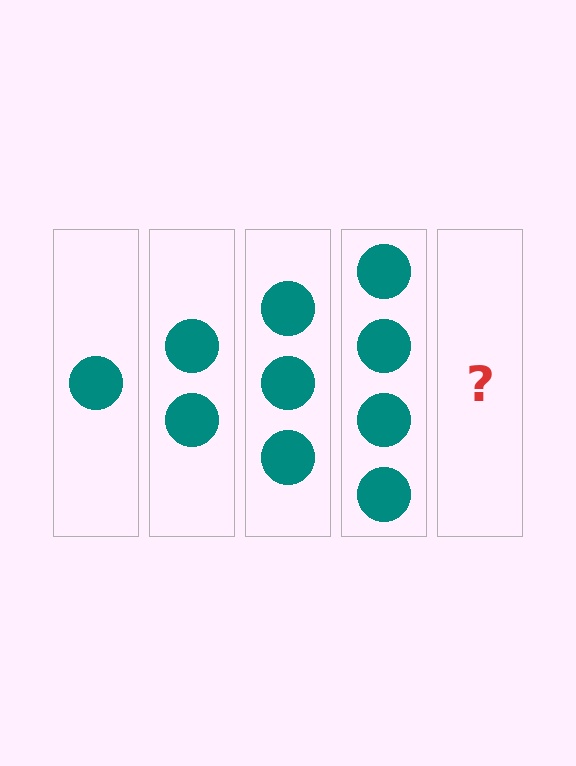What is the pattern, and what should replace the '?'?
The pattern is that each step adds one more circle. The '?' should be 5 circles.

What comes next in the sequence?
The next element should be 5 circles.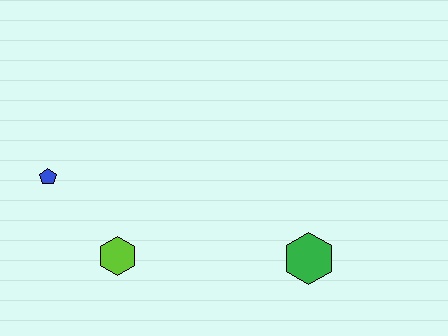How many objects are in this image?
There are 3 objects.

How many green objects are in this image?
There is 1 green object.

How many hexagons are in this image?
There are 2 hexagons.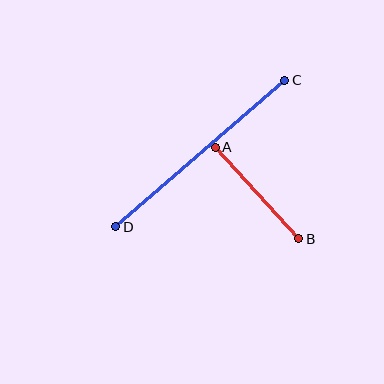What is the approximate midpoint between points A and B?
The midpoint is at approximately (257, 193) pixels.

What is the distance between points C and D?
The distance is approximately 223 pixels.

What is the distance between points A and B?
The distance is approximately 124 pixels.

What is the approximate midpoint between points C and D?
The midpoint is at approximately (200, 154) pixels.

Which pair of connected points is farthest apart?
Points C and D are farthest apart.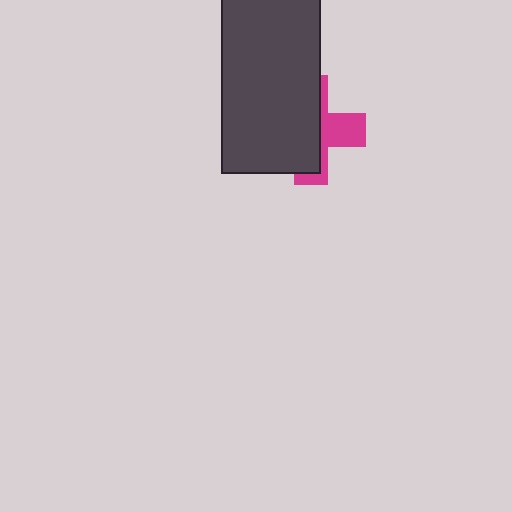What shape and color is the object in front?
The object in front is a dark gray rectangle.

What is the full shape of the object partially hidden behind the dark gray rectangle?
The partially hidden object is a magenta cross.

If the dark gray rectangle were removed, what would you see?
You would see the complete magenta cross.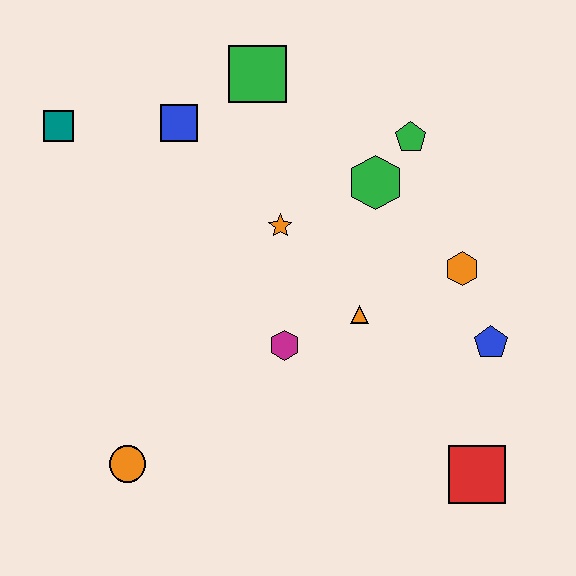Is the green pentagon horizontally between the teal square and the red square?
Yes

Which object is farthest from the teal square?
The red square is farthest from the teal square.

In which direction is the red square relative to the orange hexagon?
The red square is below the orange hexagon.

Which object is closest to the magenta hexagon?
The orange triangle is closest to the magenta hexagon.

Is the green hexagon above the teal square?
No